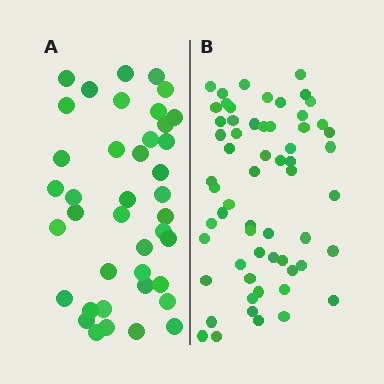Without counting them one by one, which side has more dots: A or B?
Region B (the right region) has more dots.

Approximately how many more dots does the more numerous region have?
Region B has approximately 20 more dots than region A.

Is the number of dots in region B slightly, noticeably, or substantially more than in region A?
Region B has substantially more. The ratio is roughly 1.5 to 1.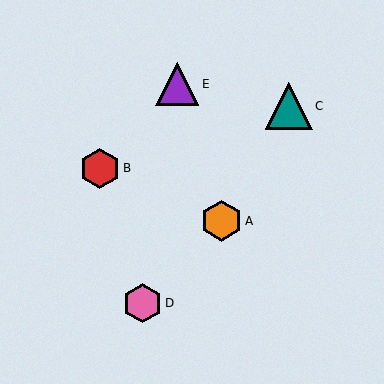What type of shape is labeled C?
Shape C is a teal triangle.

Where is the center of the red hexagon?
The center of the red hexagon is at (100, 168).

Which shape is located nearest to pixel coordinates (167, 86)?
The purple triangle (labeled E) at (177, 84) is nearest to that location.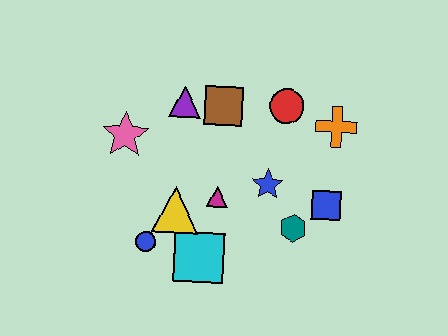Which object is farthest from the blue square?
The pink star is farthest from the blue square.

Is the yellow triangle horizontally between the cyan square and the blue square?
No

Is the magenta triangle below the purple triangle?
Yes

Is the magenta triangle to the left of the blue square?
Yes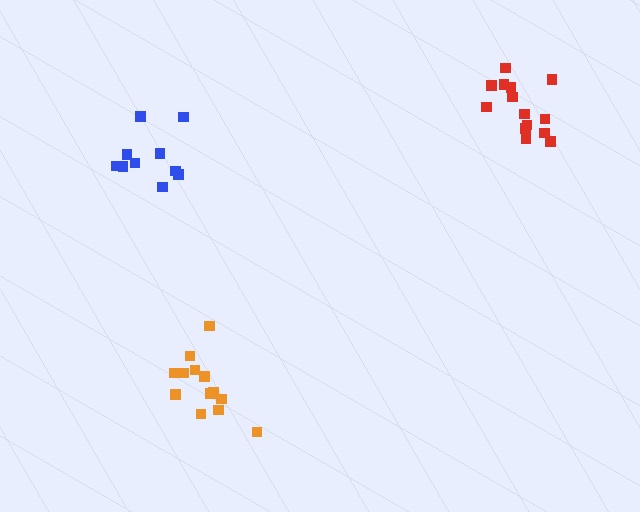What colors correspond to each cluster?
The clusters are colored: blue, red, orange.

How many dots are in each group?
Group 1: 10 dots, Group 2: 14 dots, Group 3: 13 dots (37 total).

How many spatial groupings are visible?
There are 3 spatial groupings.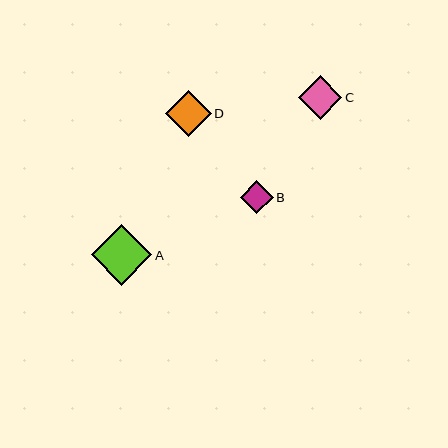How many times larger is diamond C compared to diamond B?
Diamond C is approximately 1.3 times the size of diamond B.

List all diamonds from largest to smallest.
From largest to smallest: A, D, C, B.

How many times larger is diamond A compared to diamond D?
Diamond A is approximately 1.3 times the size of diamond D.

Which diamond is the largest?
Diamond A is the largest with a size of approximately 60 pixels.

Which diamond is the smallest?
Diamond B is the smallest with a size of approximately 33 pixels.